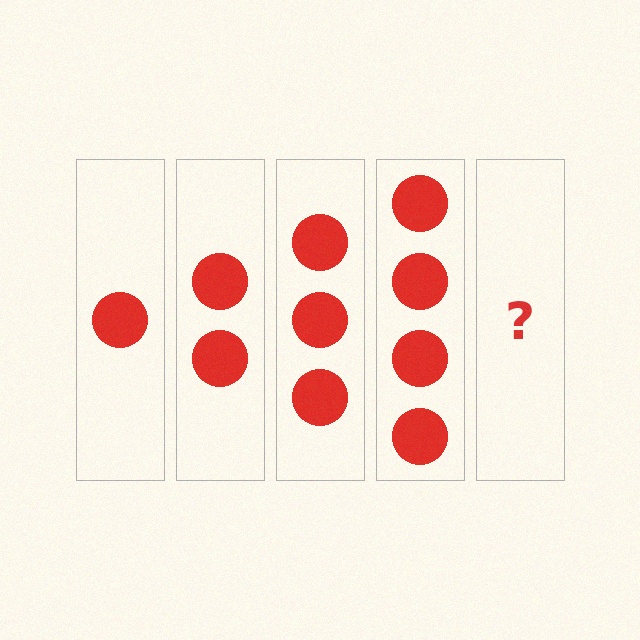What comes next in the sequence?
The next element should be 5 circles.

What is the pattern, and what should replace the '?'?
The pattern is that each step adds one more circle. The '?' should be 5 circles.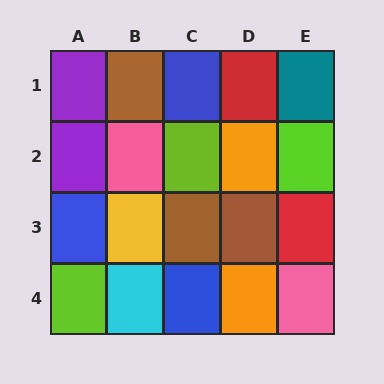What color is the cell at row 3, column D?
Brown.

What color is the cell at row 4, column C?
Blue.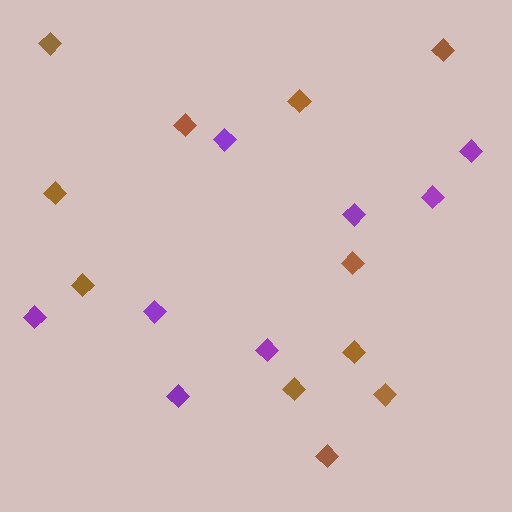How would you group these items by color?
There are 2 groups: one group of brown diamonds (11) and one group of purple diamonds (8).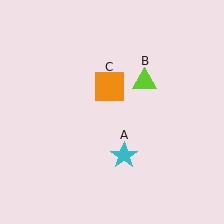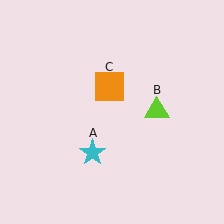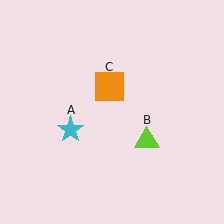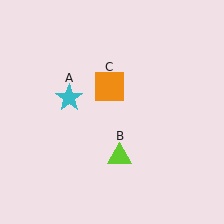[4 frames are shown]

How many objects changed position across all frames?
2 objects changed position: cyan star (object A), lime triangle (object B).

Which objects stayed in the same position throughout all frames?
Orange square (object C) remained stationary.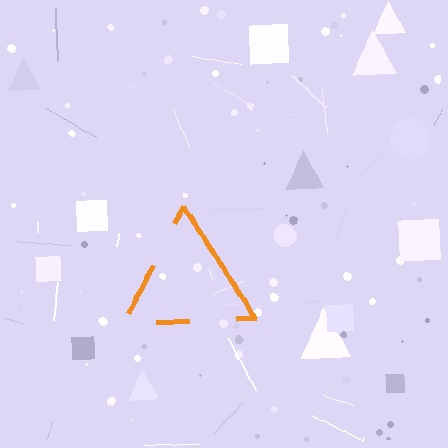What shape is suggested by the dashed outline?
The dashed outline suggests a triangle.